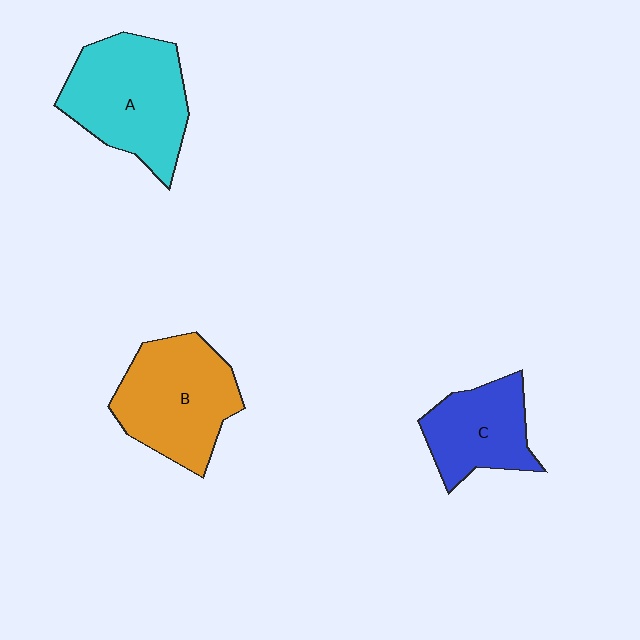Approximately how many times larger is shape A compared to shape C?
Approximately 1.5 times.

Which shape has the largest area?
Shape A (cyan).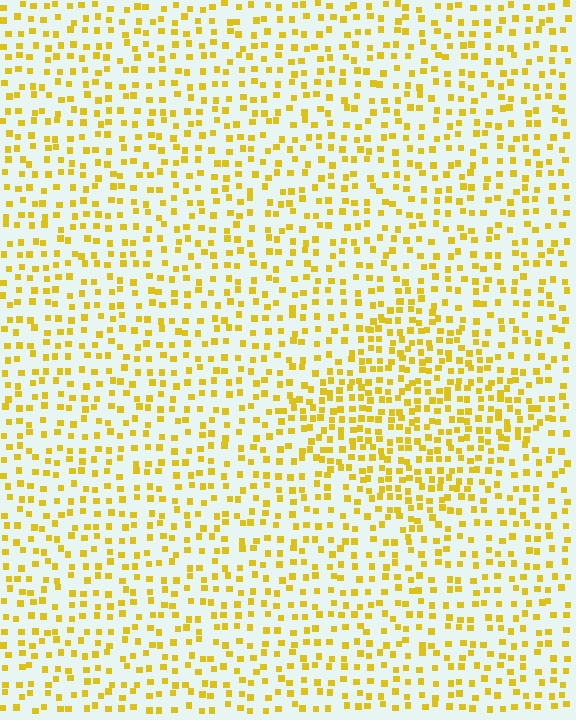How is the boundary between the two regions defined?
The boundary is defined by a change in element density (approximately 1.7x ratio). All elements are the same color, size, and shape.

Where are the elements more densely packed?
The elements are more densely packed inside the diamond boundary.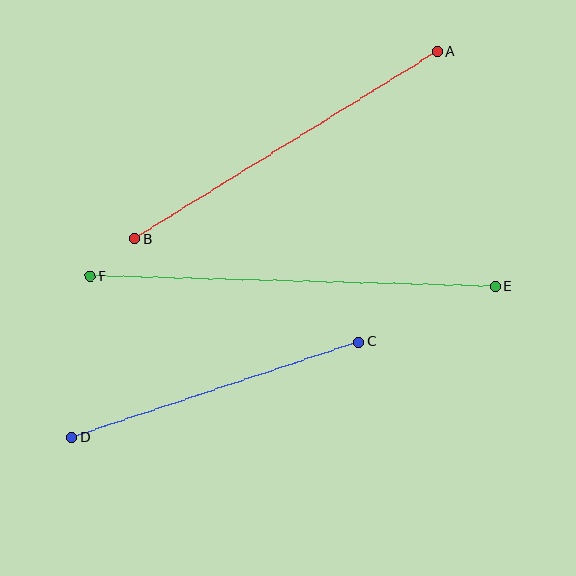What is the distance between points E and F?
The distance is approximately 405 pixels.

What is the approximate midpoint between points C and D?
The midpoint is at approximately (215, 390) pixels.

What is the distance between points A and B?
The distance is approximately 356 pixels.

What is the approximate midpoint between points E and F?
The midpoint is at approximately (293, 281) pixels.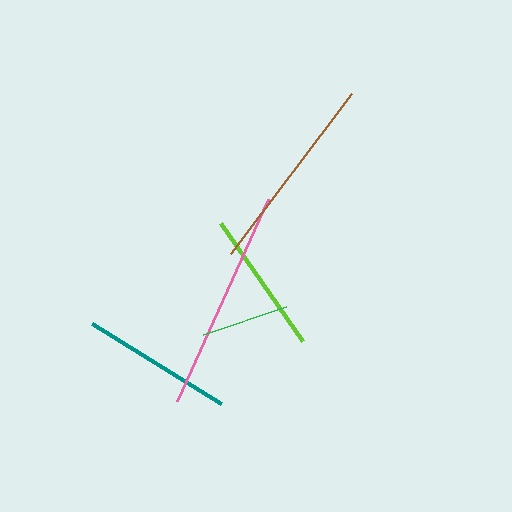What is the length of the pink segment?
The pink segment is approximately 222 pixels long.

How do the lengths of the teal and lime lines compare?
The teal and lime lines are approximately the same length.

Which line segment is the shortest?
The green line is the shortest at approximately 87 pixels.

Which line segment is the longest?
The pink line is the longest at approximately 222 pixels.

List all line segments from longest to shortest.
From longest to shortest: pink, brown, teal, lime, green.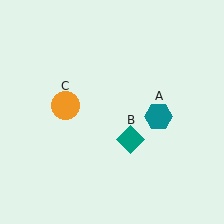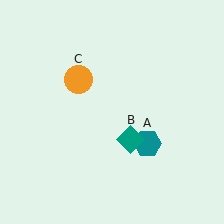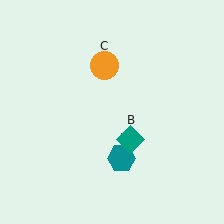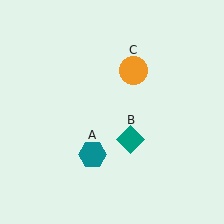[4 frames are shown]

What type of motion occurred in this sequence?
The teal hexagon (object A), orange circle (object C) rotated clockwise around the center of the scene.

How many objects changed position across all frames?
2 objects changed position: teal hexagon (object A), orange circle (object C).